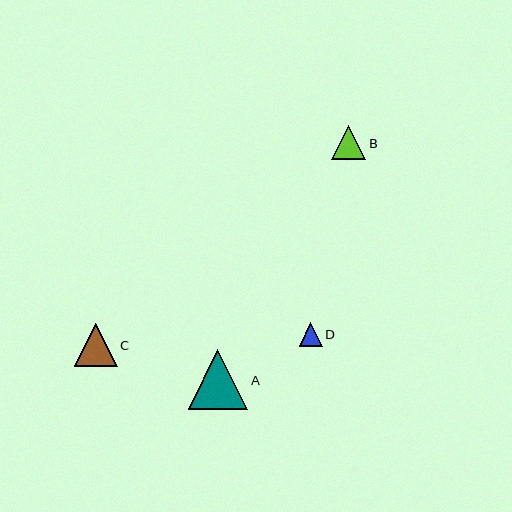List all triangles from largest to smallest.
From largest to smallest: A, C, B, D.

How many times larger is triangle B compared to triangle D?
Triangle B is approximately 1.5 times the size of triangle D.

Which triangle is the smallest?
Triangle D is the smallest with a size of approximately 23 pixels.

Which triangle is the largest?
Triangle A is the largest with a size of approximately 60 pixels.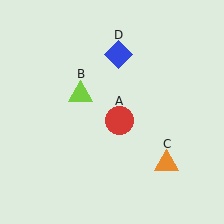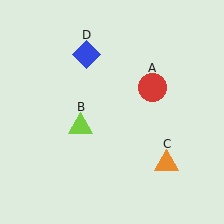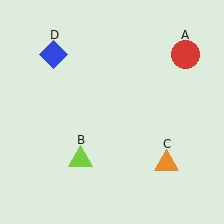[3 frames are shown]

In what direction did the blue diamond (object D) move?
The blue diamond (object D) moved left.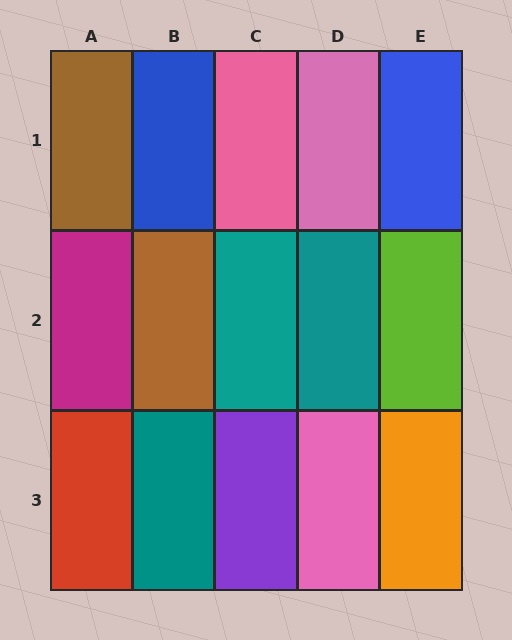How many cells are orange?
1 cell is orange.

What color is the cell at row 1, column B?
Blue.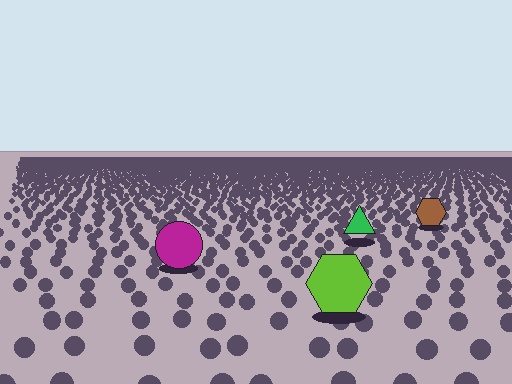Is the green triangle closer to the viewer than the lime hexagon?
No. The lime hexagon is closer — you can tell from the texture gradient: the ground texture is coarser near it.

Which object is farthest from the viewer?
The brown hexagon is farthest from the viewer. It appears smaller and the ground texture around it is denser.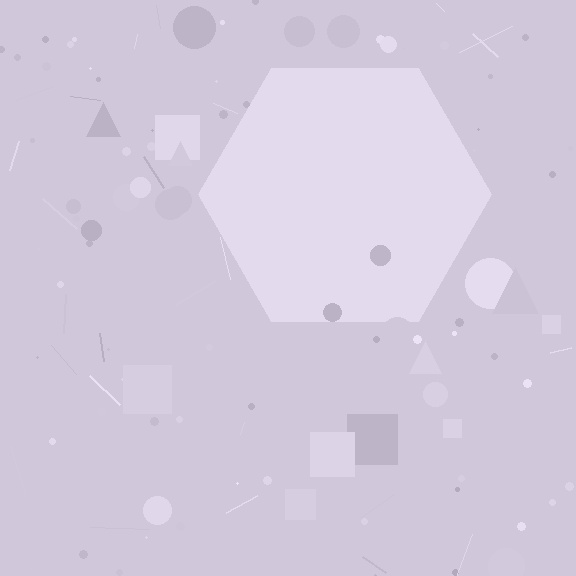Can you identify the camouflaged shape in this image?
The camouflaged shape is a hexagon.